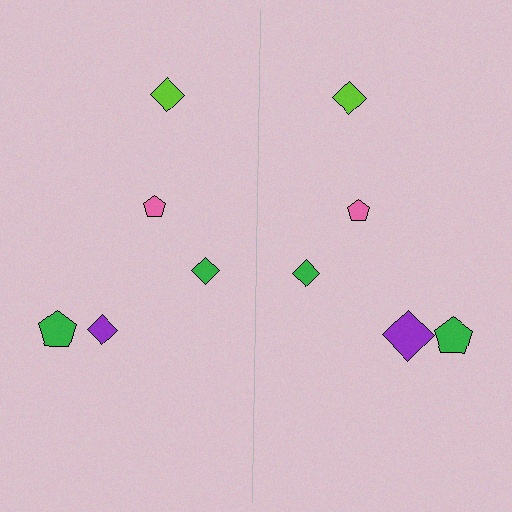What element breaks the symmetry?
The purple diamond on the right side has a different size than its mirror counterpart.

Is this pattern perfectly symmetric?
No, the pattern is not perfectly symmetric. The purple diamond on the right side has a different size than its mirror counterpart.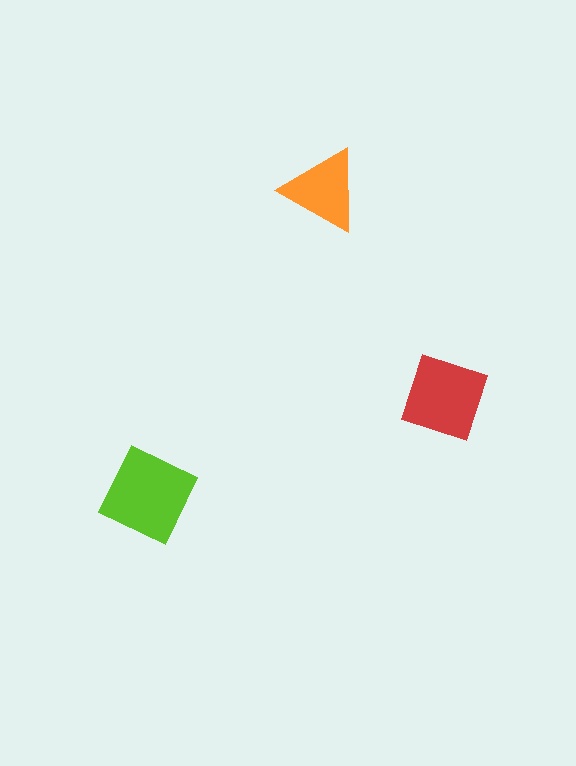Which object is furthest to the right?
The red square is rightmost.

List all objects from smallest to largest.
The orange triangle, the red square, the lime diamond.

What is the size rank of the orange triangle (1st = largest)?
3rd.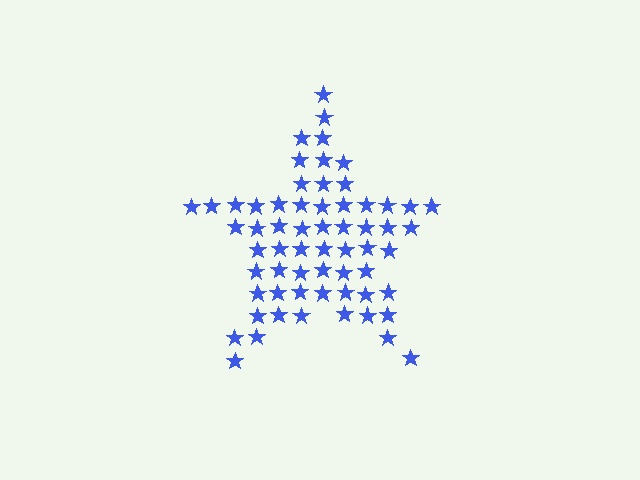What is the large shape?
The large shape is a star.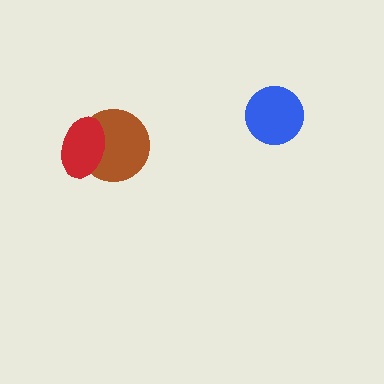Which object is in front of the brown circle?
The red ellipse is in front of the brown circle.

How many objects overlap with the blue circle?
0 objects overlap with the blue circle.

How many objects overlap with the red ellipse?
1 object overlaps with the red ellipse.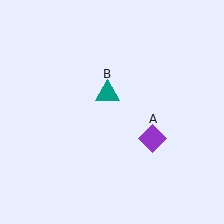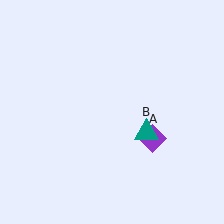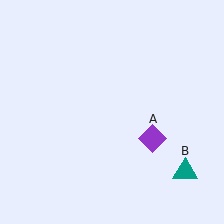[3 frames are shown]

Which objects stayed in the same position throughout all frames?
Purple diamond (object A) remained stationary.